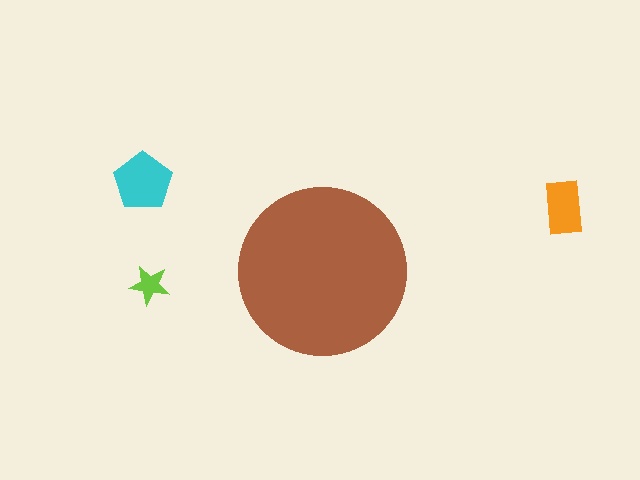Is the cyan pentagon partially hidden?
No, the cyan pentagon is fully visible.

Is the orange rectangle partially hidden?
No, the orange rectangle is fully visible.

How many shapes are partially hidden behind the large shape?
0 shapes are partially hidden.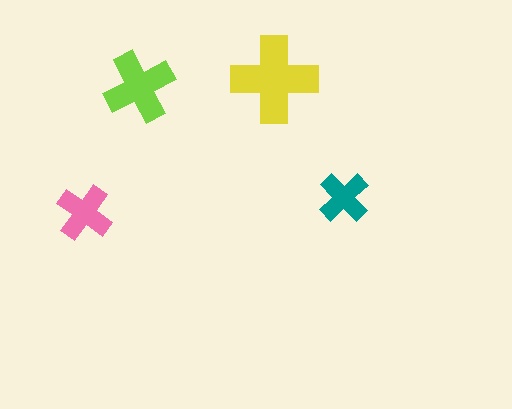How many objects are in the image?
There are 4 objects in the image.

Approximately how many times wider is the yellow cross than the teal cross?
About 1.5 times wider.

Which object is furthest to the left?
The pink cross is leftmost.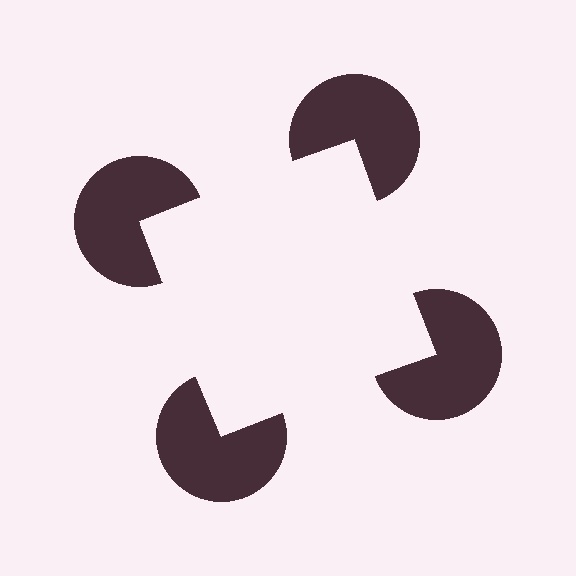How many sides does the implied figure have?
4 sides.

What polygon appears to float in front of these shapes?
An illusory square — its edges are inferred from the aligned wedge cuts in the pac-man discs, not physically drawn.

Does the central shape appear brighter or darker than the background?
It typically appears slightly brighter than the background, even though no actual brightness change is drawn.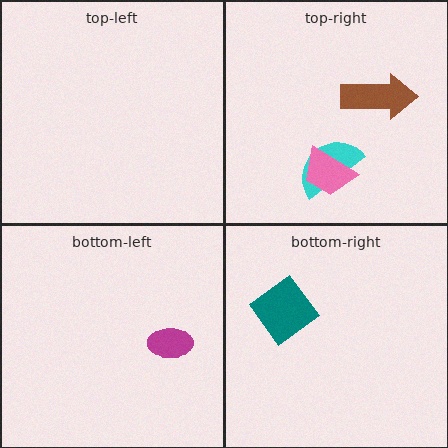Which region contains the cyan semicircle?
The top-right region.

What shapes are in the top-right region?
The cyan semicircle, the brown arrow, the pink trapezoid.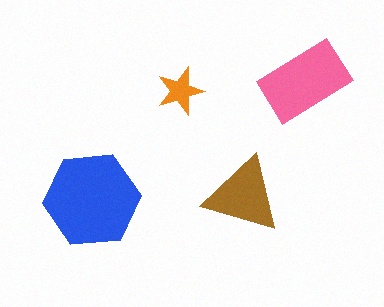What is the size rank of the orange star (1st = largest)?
4th.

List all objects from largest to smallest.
The blue hexagon, the pink rectangle, the brown triangle, the orange star.